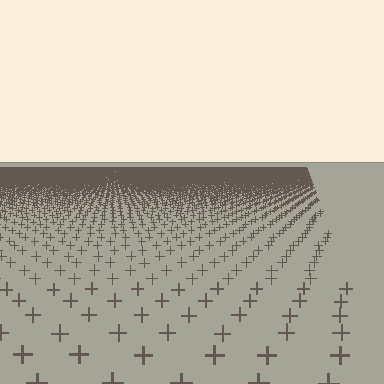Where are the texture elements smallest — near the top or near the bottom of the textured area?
Near the top.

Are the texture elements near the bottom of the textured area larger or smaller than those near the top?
Larger. Near the bottom, elements are closer to the viewer and appear at a bigger on-screen size.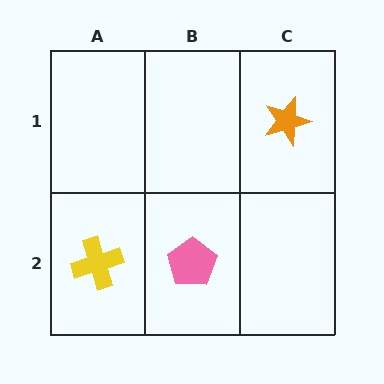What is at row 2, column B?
A pink pentagon.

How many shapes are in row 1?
1 shape.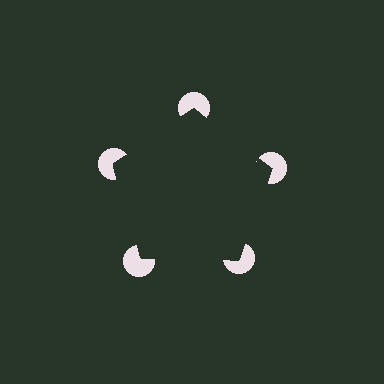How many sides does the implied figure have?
5 sides.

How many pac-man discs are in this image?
There are 5 — one at each vertex of the illusory pentagon.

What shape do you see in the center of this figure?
An illusory pentagon — its edges are inferred from the aligned wedge cuts in the pac-man discs, not physically drawn.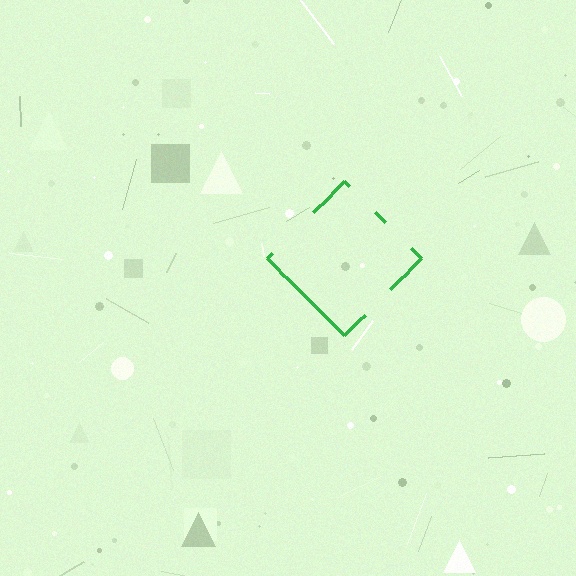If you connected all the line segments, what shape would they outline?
They would outline a diamond.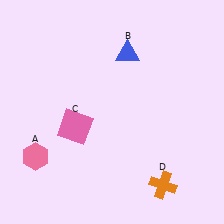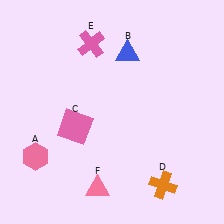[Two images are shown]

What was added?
A pink cross (E), a pink triangle (F) were added in Image 2.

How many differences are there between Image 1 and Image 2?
There are 2 differences between the two images.